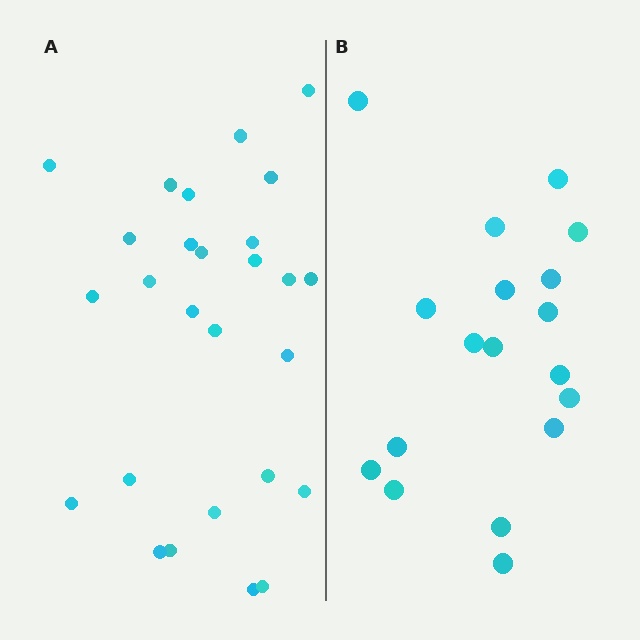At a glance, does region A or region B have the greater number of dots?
Region A (the left region) has more dots.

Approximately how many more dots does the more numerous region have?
Region A has roughly 8 or so more dots than region B.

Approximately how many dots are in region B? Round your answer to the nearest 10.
About 20 dots. (The exact count is 18, which rounds to 20.)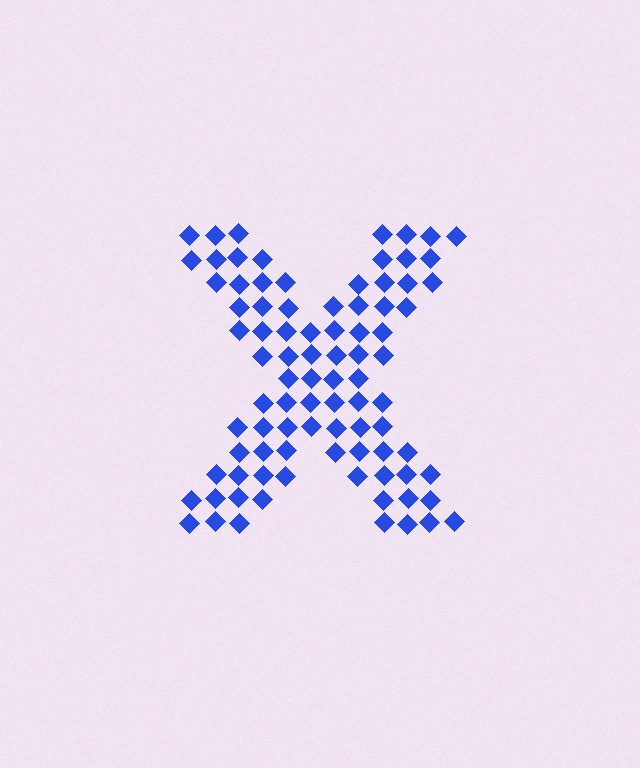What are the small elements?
The small elements are diamonds.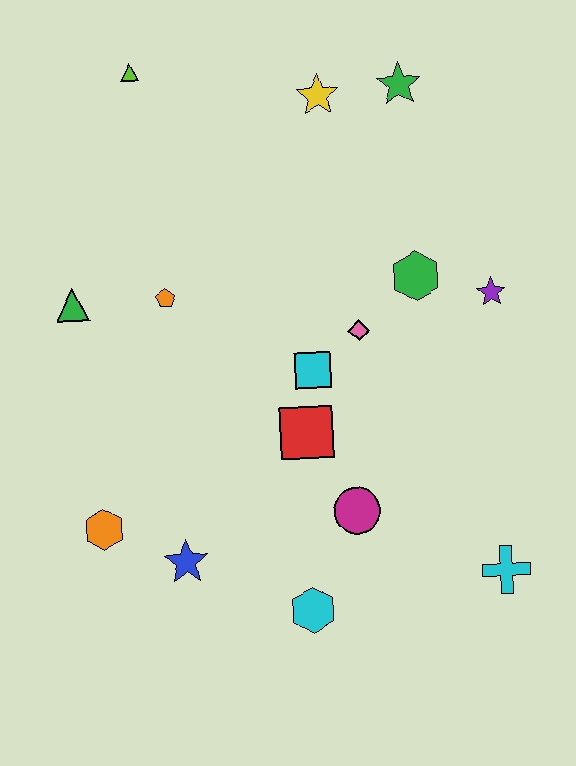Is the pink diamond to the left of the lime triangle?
No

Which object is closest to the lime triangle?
The yellow star is closest to the lime triangle.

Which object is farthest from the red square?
The lime triangle is farthest from the red square.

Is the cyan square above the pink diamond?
No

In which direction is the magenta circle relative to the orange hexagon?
The magenta circle is to the right of the orange hexagon.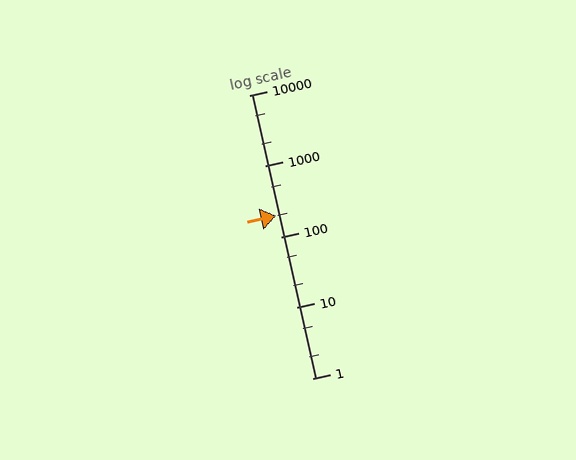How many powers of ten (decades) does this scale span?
The scale spans 4 decades, from 1 to 10000.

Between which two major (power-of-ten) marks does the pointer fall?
The pointer is between 100 and 1000.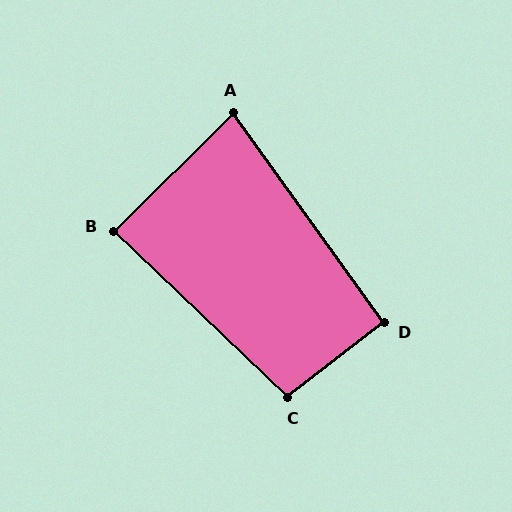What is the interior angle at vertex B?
Approximately 88 degrees (approximately right).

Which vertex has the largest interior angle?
C, at approximately 99 degrees.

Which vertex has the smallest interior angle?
A, at approximately 81 degrees.